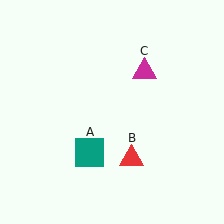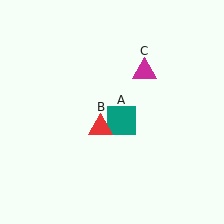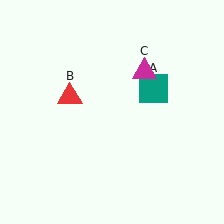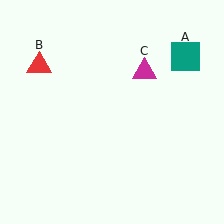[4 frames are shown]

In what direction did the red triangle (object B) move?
The red triangle (object B) moved up and to the left.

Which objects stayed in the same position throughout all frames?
Magenta triangle (object C) remained stationary.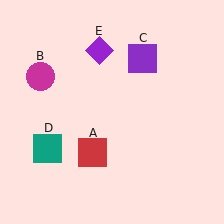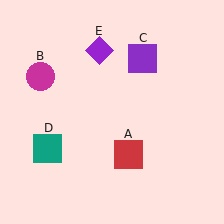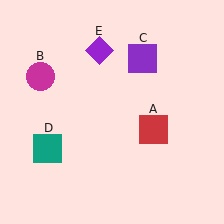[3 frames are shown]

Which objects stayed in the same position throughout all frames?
Magenta circle (object B) and purple square (object C) and teal square (object D) and purple diamond (object E) remained stationary.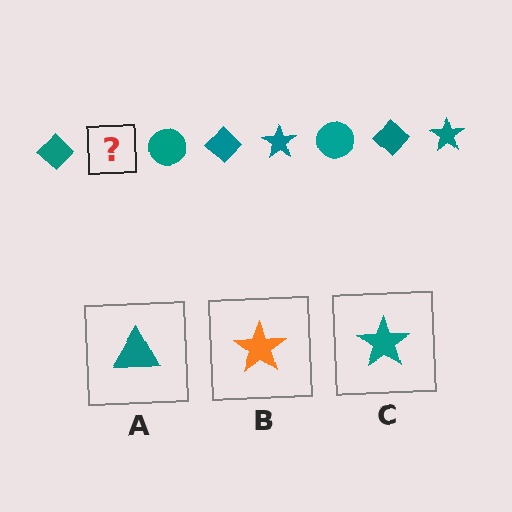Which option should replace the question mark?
Option C.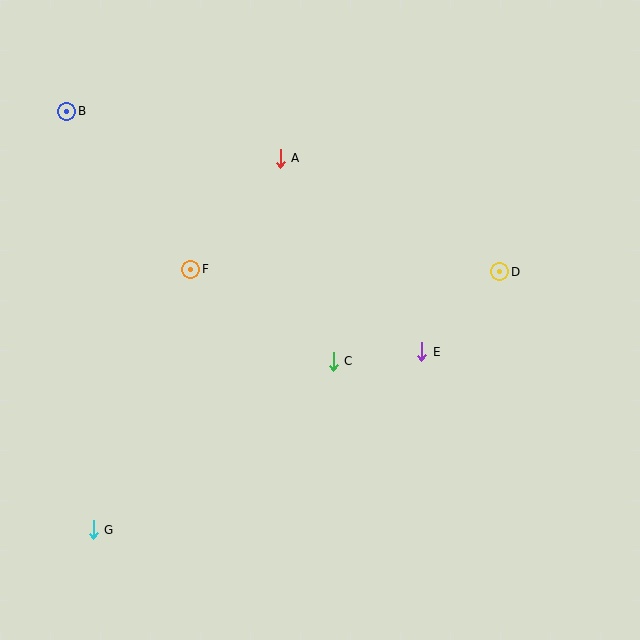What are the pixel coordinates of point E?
Point E is at (422, 352).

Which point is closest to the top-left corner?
Point B is closest to the top-left corner.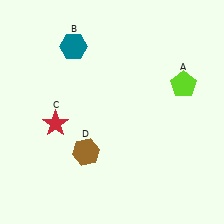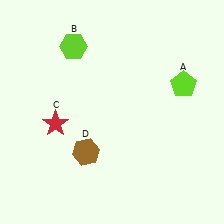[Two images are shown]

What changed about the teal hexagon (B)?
In Image 1, B is teal. In Image 2, it changed to lime.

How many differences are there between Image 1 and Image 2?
There is 1 difference between the two images.